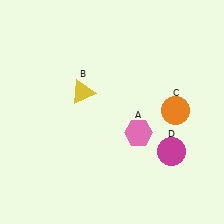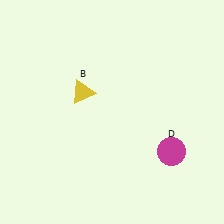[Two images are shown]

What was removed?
The pink hexagon (A), the orange circle (C) were removed in Image 2.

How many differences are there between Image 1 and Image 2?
There are 2 differences between the two images.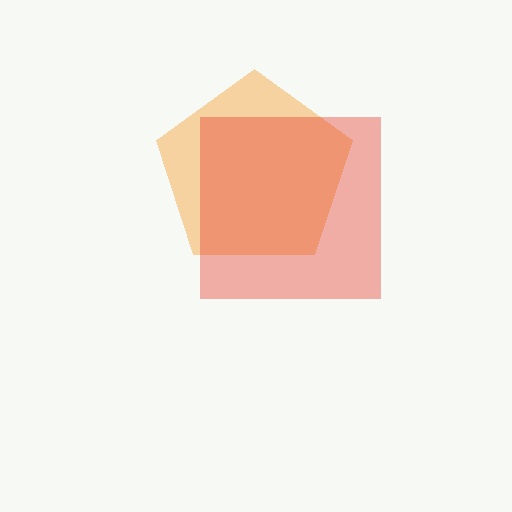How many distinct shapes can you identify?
There are 2 distinct shapes: an orange pentagon, a red square.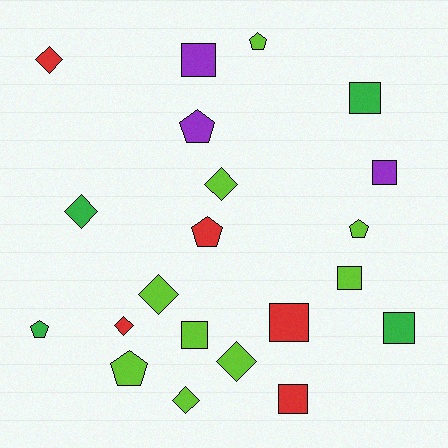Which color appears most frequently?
Lime, with 9 objects.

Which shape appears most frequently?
Square, with 8 objects.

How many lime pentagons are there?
There are 3 lime pentagons.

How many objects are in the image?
There are 21 objects.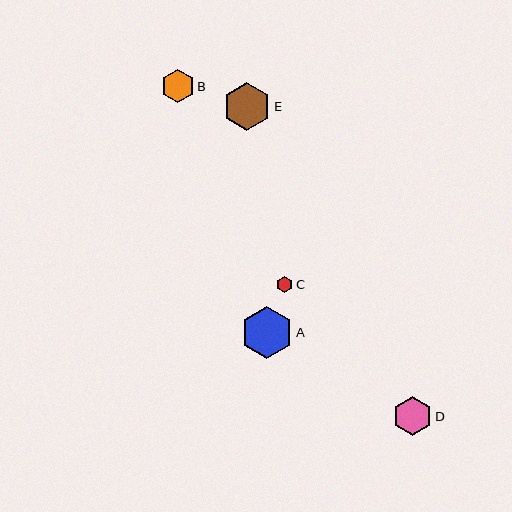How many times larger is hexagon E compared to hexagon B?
Hexagon E is approximately 1.5 times the size of hexagon B.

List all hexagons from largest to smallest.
From largest to smallest: A, E, D, B, C.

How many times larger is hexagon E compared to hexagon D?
Hexagon E is approximately 1.2 times the size of hexagon D.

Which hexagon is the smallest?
Hexagon C is the smallest with a size of approximately 17 pixels.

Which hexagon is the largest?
Hexagon A is the largest with a size of approximately 52 pixels.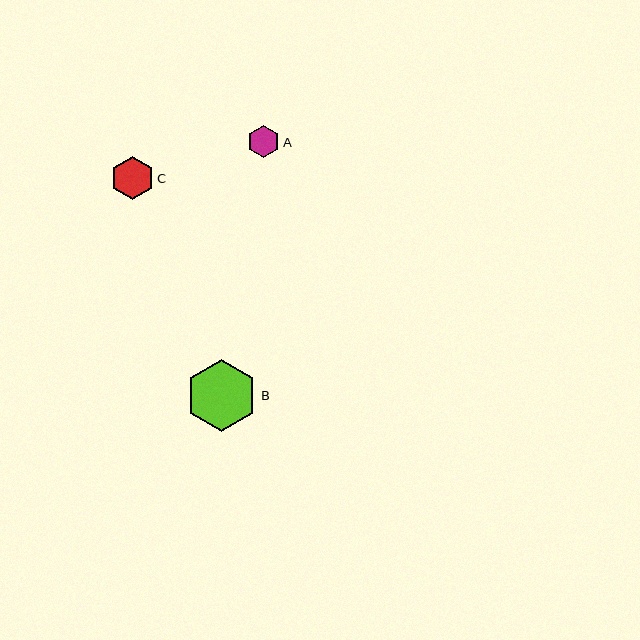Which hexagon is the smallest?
Hexagon A is the smallest with a size of approximately 32 pixels.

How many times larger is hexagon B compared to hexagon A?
Hexagon B is approximately 2.3 times the size of hexagon A.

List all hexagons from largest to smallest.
From largest to smallest: B, C, A.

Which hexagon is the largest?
Hexagon B is the largest with a size of approximately 72 pixels.